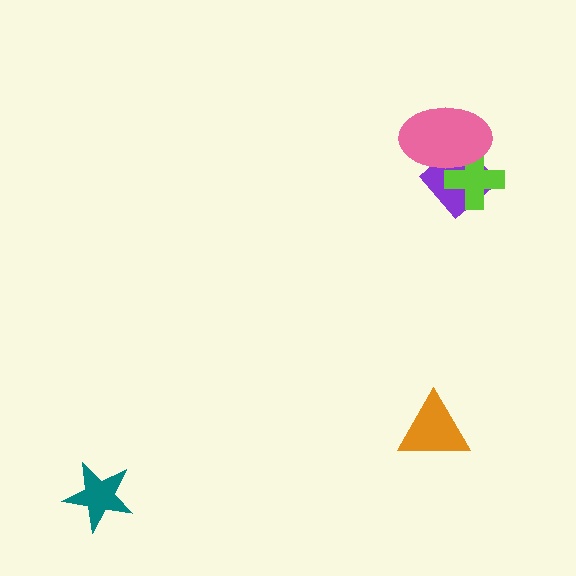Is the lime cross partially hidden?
Yes, it is partially covered by another shape.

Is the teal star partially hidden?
No, no other shape covers it.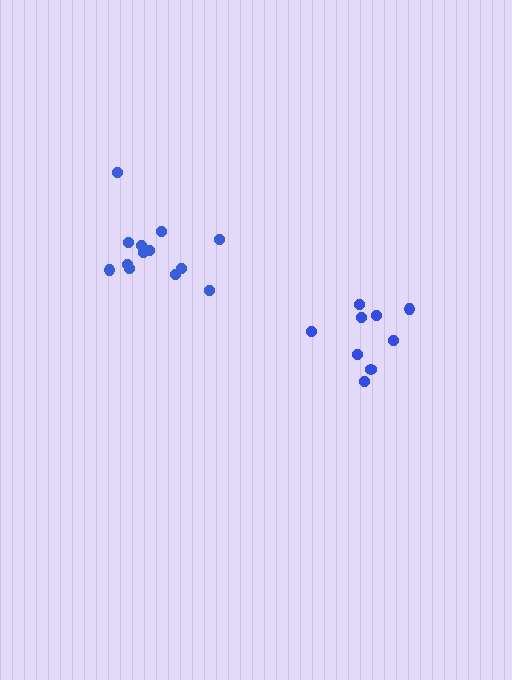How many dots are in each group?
Group 1: 9 dots, Group 2: 13 dots (22 total).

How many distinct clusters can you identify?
There are 2 distinct clusters.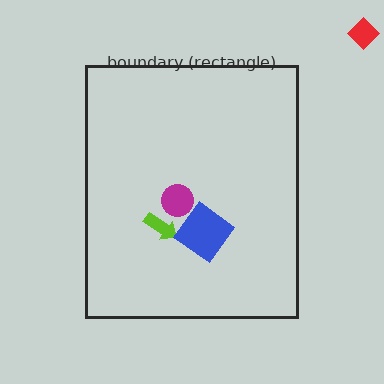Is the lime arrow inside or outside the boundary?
Inside.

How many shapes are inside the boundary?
3 inside, 1 outside.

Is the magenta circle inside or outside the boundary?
Inside.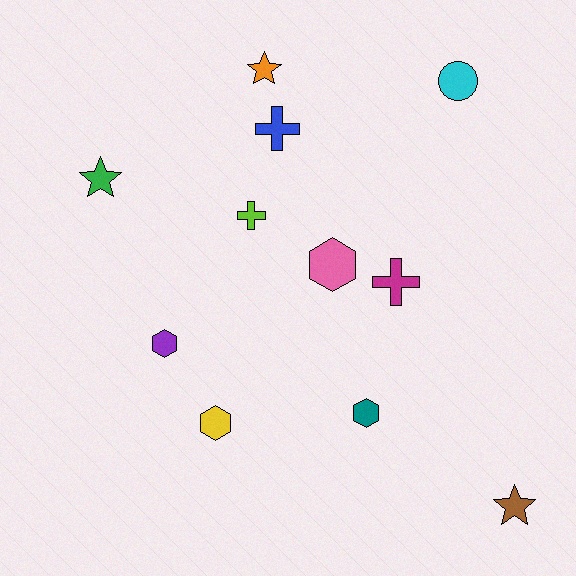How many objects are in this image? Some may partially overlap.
There are 11 objects.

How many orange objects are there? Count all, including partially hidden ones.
There is 1 orange object.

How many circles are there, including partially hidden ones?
There is 1 circle.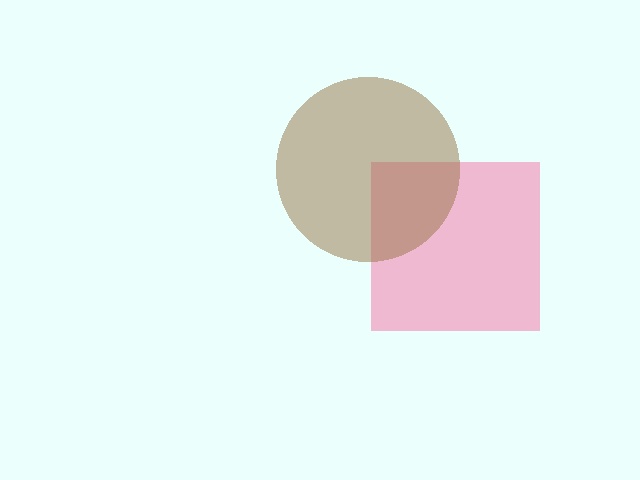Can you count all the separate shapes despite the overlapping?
Yes, there are 2 separate shapes.